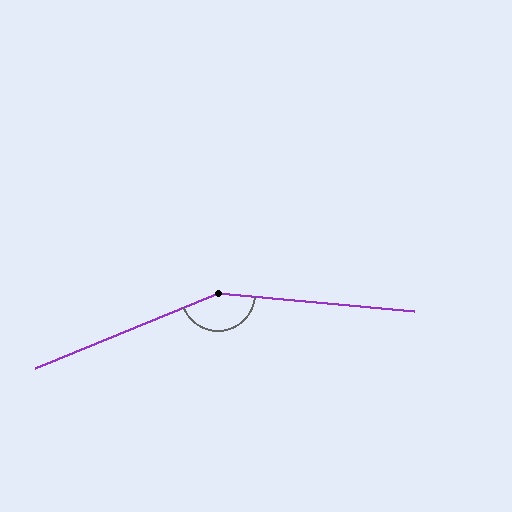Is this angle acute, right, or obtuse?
It is obtuse.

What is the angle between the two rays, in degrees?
Approximately 153 degrees.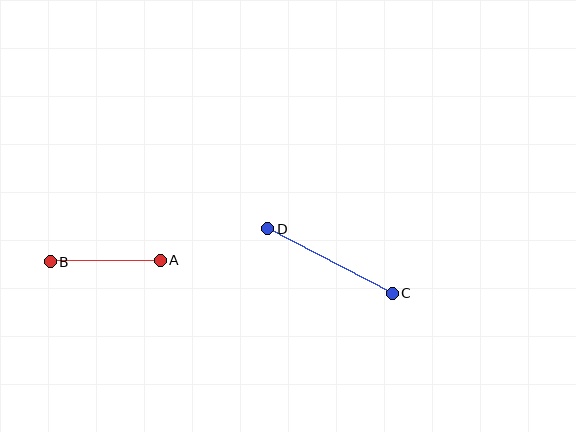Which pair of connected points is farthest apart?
Points C and D are farthest apart.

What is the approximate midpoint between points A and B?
The midpoint is at approximately (105, 261) pixels.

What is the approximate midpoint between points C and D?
The midpoint is at approximately (330, 261) pixels.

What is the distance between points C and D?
The distance is approximately 140 pixels.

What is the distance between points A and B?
The distance is approximately 110 pixels.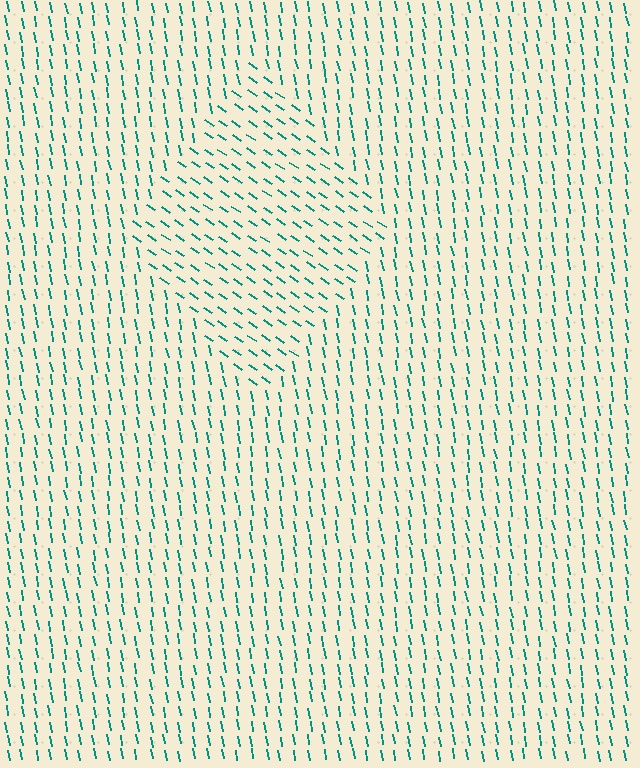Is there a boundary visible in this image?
Yes, there is a texture boundary formed by a change in line orientation.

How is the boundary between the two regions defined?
The boundary is defined purely by a change in line orientation (approximately 45 degrees difference). All lines are the same color and thickness.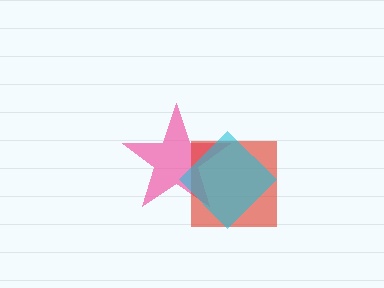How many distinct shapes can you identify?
There are 3 distinct shapes: a pink star, a red square, a cyan diamond.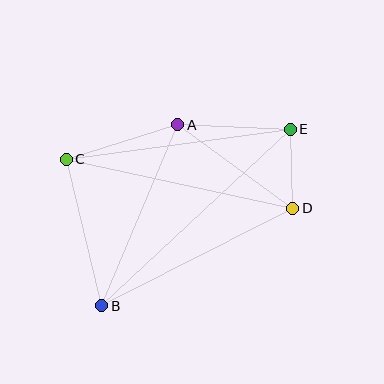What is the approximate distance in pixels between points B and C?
The distance between B and C is approximately 151 pixels.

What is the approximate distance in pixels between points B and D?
The distance between B and D is approximately 214 pixels.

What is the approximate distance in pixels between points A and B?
The distance between A and B is approximately 196 pixels.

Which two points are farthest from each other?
Points B and E are farthest from each other.